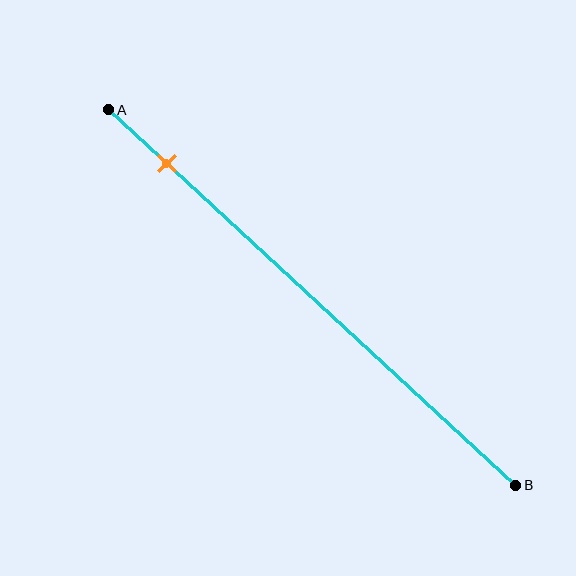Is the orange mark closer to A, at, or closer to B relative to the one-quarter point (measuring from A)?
The orange mark is closer to point A than the one-quarter point of segment AB.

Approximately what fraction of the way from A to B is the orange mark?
The orange mark is approximately 15% of the way from A to B.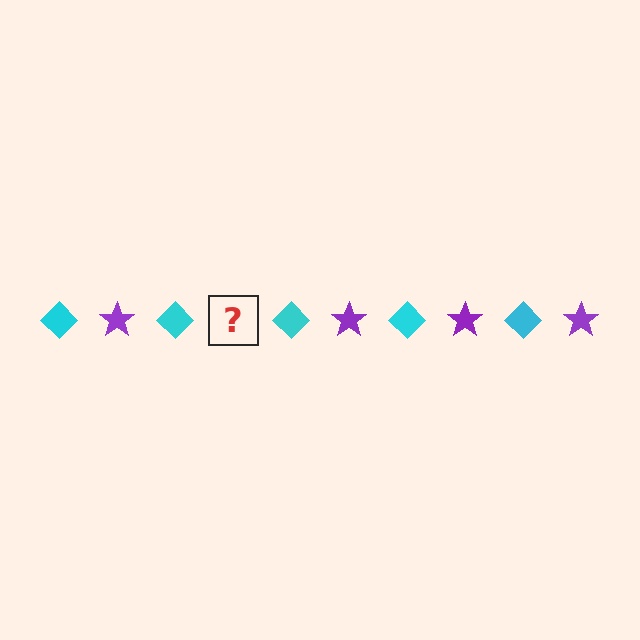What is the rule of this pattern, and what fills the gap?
The rule is that the pattern alternates between cyan diamond and purple star. The gap should be filled with a purple star.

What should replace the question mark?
The question mark should be replaced with a purple star.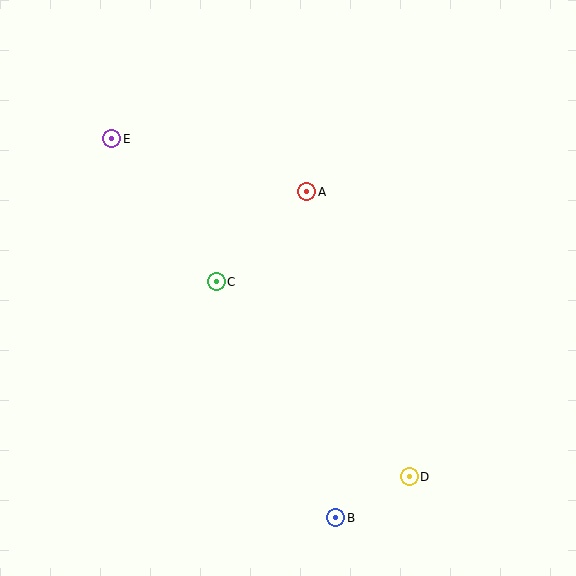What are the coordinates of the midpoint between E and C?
The midpoint between E and C is at (164, 210).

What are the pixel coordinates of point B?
Point B is at (336, 518).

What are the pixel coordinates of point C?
Point C is at (216, 282).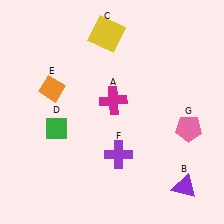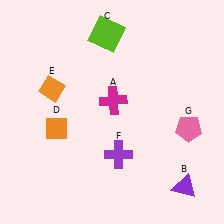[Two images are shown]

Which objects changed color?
C changed from yellow to lime. D changed from green to orange.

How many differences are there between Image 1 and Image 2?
There are 2 differences between the two images.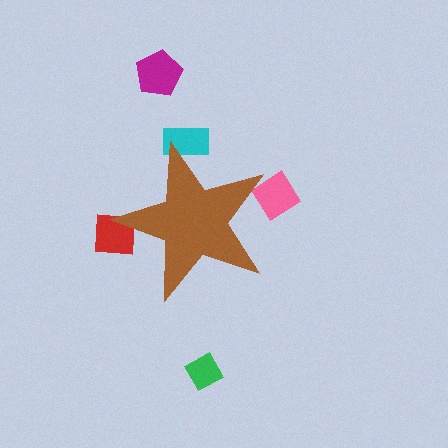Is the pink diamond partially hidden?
Yes, the pink diamond is partially hidden behind the brown star.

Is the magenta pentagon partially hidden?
No, the magenta pentagon is fully visible.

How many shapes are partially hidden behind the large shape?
3 shapes are partially hidden.